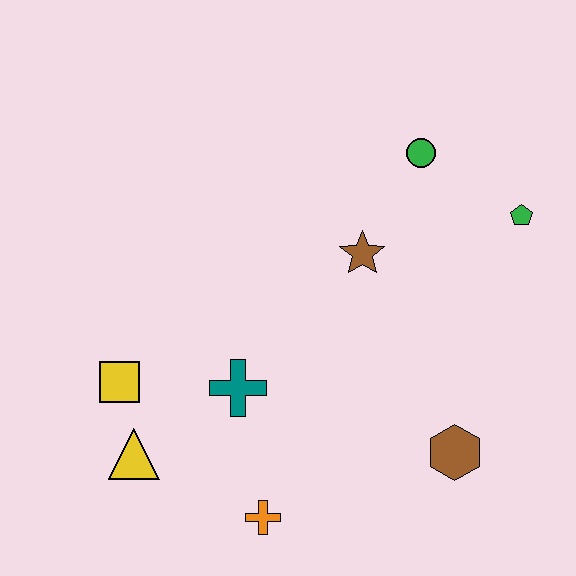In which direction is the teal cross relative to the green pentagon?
The teal cross is to the left of the green pentagon.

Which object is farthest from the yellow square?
The green pentagon is farthest from the yellow square.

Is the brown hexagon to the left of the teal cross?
No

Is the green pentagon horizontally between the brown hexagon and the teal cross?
No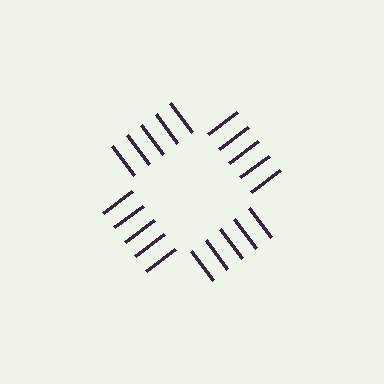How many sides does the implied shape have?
4 sides — the line-ends trace a square.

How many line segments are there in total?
20 — 5 along each of the 4 edges.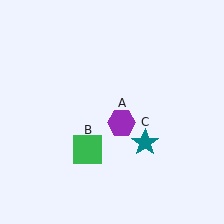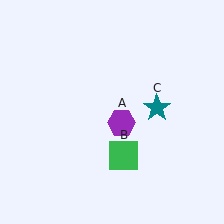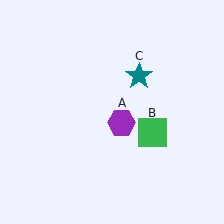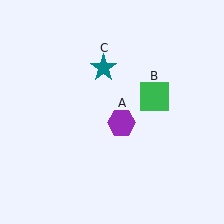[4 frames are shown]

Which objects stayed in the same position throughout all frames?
Purple hexagon (object A) remained stationary.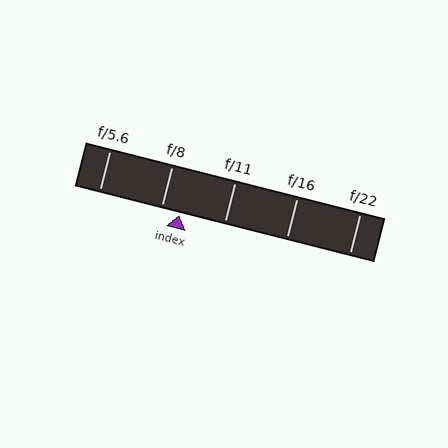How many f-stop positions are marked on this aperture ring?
There are 5 f-stop positions marked.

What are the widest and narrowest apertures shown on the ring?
The widest aperture shown is f/5.6 and the narrowest is f/22.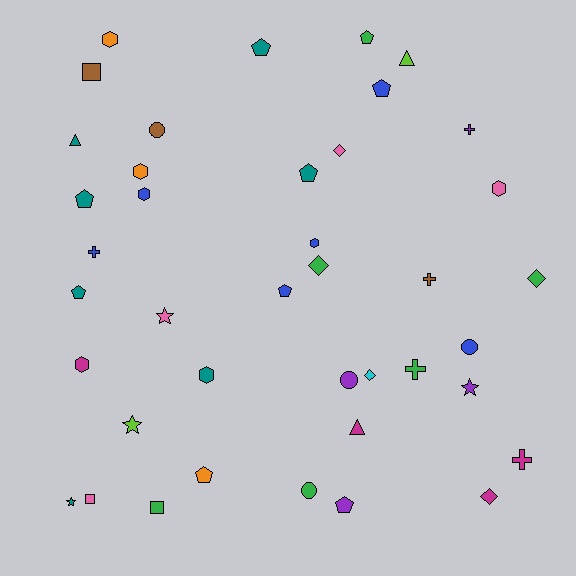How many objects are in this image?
There are 40 objects.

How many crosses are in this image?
There are 5 crosses.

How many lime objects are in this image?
There are 2 lime objects.